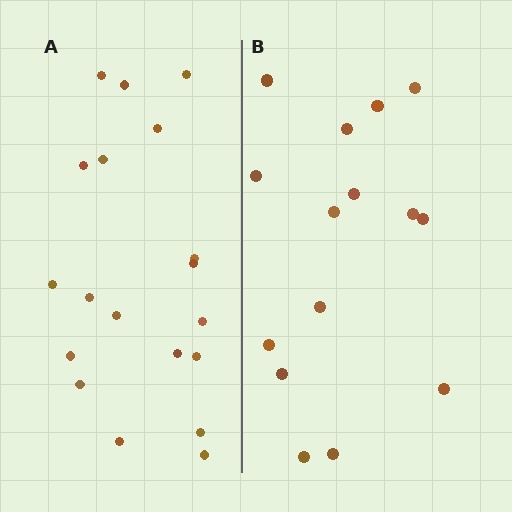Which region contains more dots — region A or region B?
Region A (the left region) has more dots.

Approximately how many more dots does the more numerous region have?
Region A has about 4 more dots than region B.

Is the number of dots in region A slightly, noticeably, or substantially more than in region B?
Region A has noticeably more, but not dramatically so. The ratio is roughly 1.3 to 1.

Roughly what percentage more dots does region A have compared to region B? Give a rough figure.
About 25% more.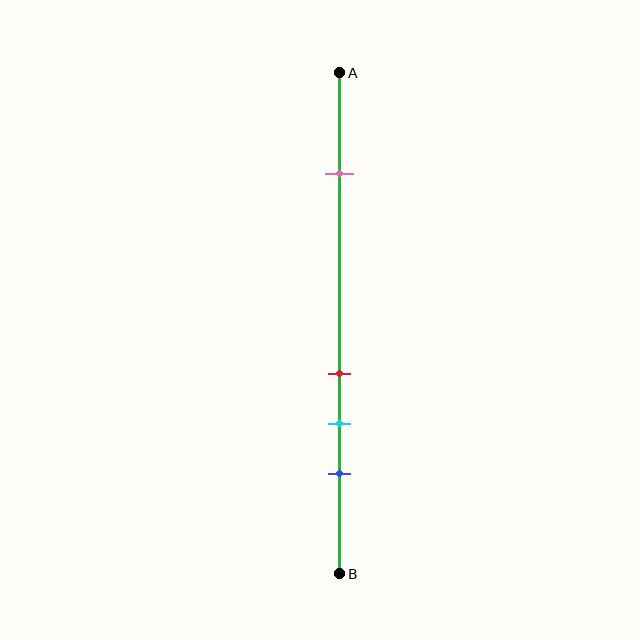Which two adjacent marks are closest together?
The red and cyan marks are the closest adjacent pair.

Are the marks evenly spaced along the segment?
No, the marks are not evenly spaced.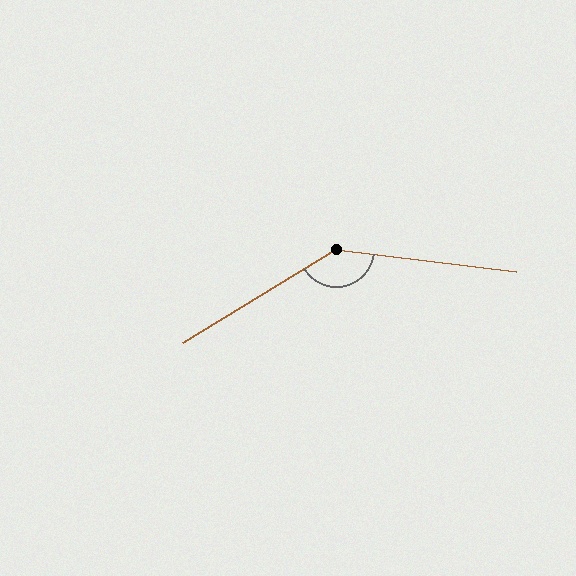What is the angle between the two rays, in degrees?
Approximately 142 degrees.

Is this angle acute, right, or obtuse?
It is obtuse.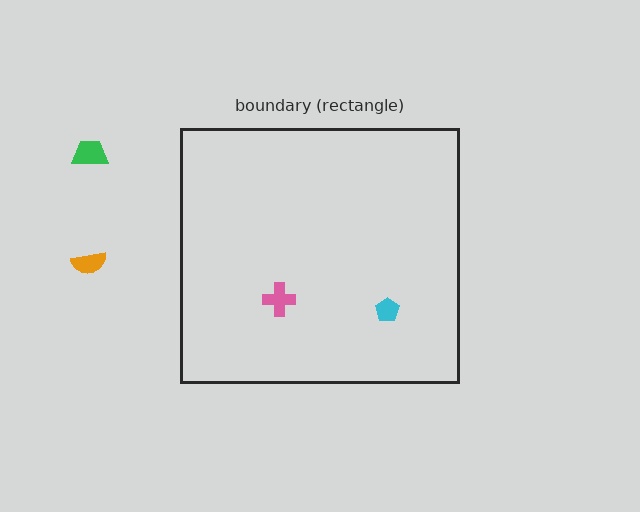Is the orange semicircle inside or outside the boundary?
Outside.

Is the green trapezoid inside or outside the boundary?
Outside.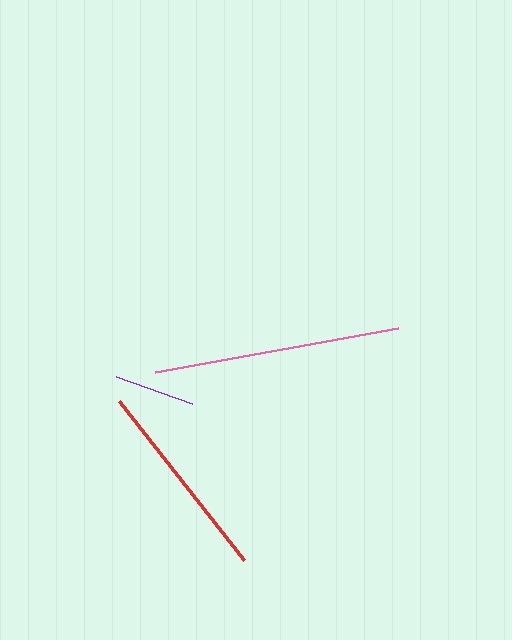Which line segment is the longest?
The pink line is the longest at approximately 247 pixels.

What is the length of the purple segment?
The purple segment is approximately 81 pixels long.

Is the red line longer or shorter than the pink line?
The pink line is longer than the red line.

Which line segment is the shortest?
The purple line is the shortest at approximately 81 pixels.